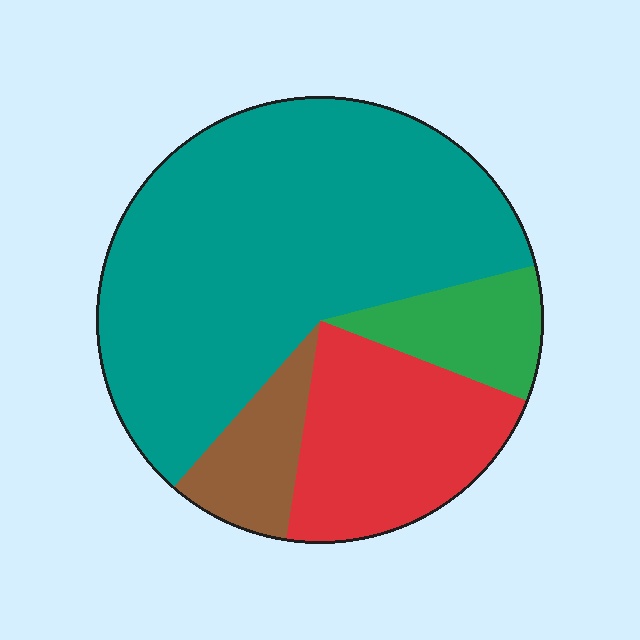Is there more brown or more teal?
Teal.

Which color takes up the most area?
Teal, at roughly 60%.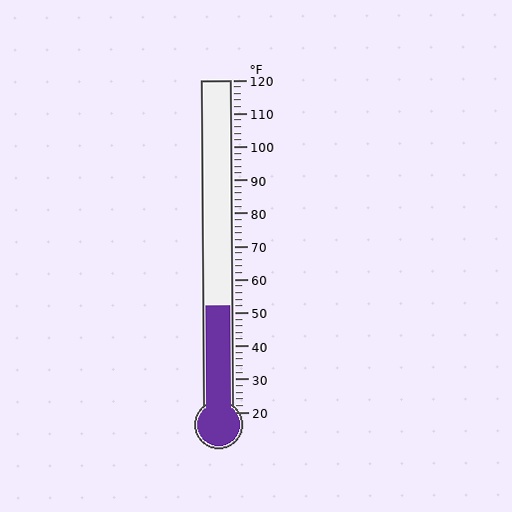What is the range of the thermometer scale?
The thermometer scale ranges from 20°F to 120°F.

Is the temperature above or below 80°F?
The temperature is below 80°F.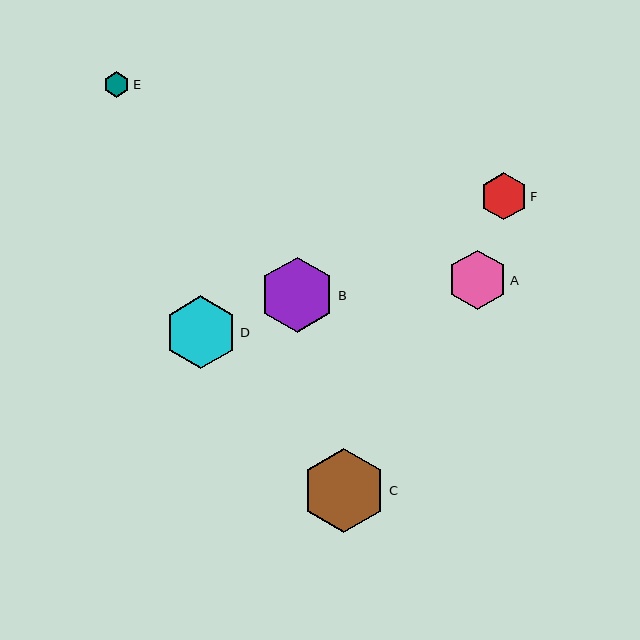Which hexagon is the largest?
Hexagon C is the largest with a size of approximately 85 pixels.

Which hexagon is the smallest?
Hexagon E is the smallest with a size of approximately 26 pixels.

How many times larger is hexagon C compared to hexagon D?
Hexagon C is approximately 1.2 times the size of hexagon D.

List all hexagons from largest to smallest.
From largest to smallest: C, B, D, A, F, E.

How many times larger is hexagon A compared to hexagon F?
Hexagon A is approximately 1.3 times the size of hexagon F.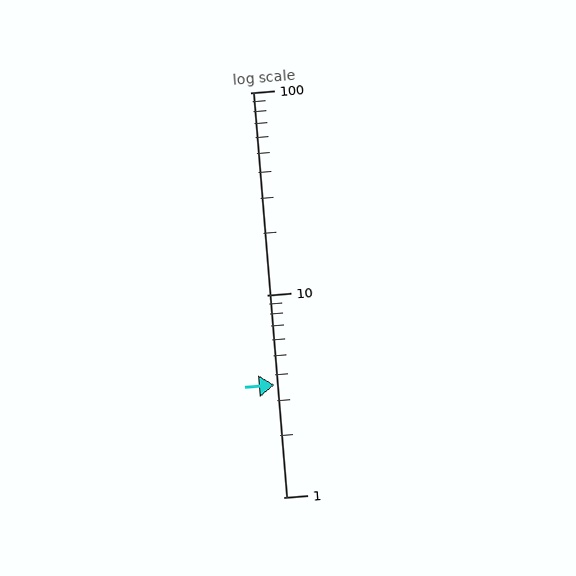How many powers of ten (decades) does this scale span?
The scale spans 2 decades, from 1 to 100.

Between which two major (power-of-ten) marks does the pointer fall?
The pointer is between 1 and 10.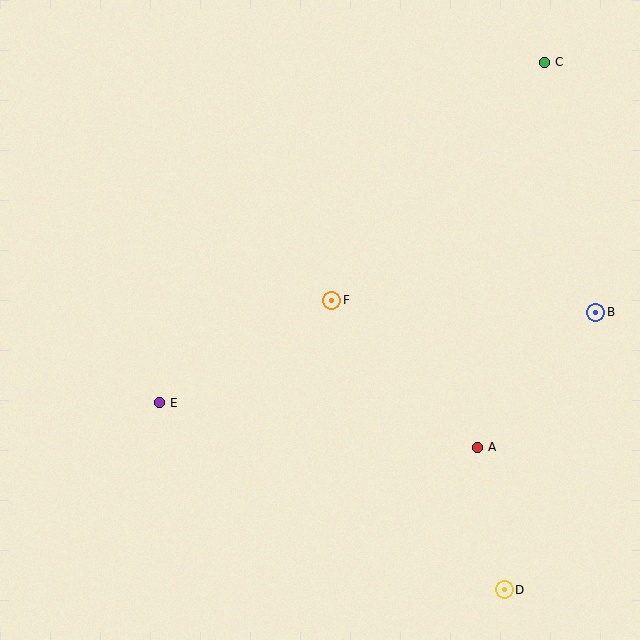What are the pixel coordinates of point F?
Point F is at (332, 300).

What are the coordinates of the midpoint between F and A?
The midpoint between F and A is at (405, 374).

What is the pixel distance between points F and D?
The distance between F and D is 337 pixels.